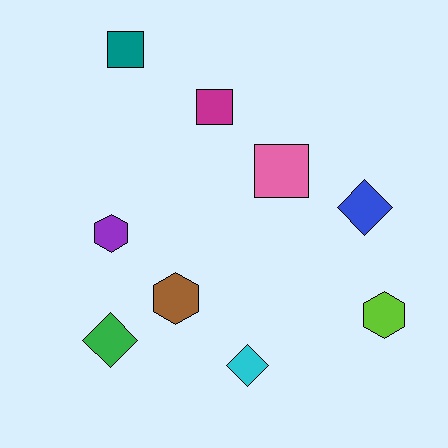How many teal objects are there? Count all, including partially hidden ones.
There is 1 teal object.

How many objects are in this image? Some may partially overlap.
There are 9 objects.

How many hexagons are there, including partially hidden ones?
There are 3 hexagons.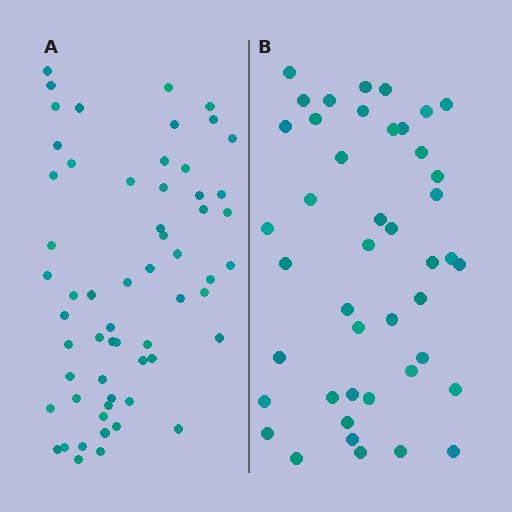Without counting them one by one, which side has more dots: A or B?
Region A (the left region) has more dots.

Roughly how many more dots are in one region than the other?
Region A has approximately 15 more dots than region B.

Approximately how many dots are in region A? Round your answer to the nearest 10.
About 60 dots. (The exact count is 59, which rounds to 60.)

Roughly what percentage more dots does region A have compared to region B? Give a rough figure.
About 35% more.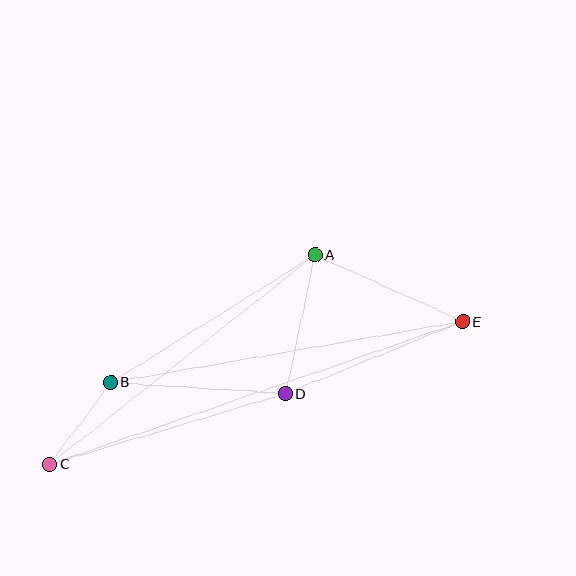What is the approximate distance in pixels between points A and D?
The distance between A and D is approximately 142 pixels.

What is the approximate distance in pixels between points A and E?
The distance between A and E is approximately 162 pixels.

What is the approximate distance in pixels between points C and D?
The distance between C and D is approximately 246 pixels.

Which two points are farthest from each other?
Points C and E are farthest from each other.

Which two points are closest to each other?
Points B and C are closest to each other.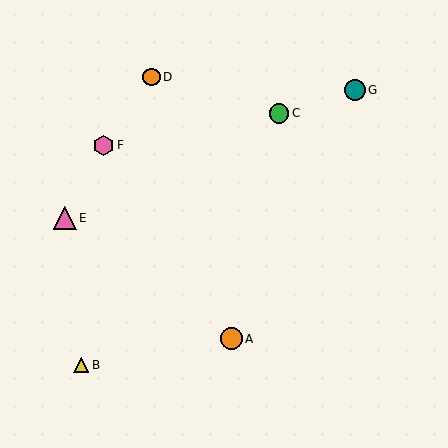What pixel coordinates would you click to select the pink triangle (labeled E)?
Click at (65, 218) to select the pink triangle E.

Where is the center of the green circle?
The center of the green circle is at (279, 113).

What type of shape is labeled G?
Shape G is a teal circle.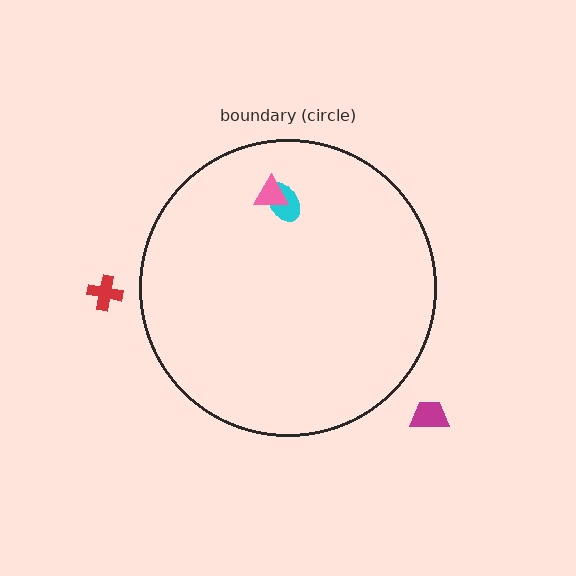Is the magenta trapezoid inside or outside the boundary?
Outside.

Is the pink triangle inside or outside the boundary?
Inside.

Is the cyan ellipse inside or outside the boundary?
Inside.